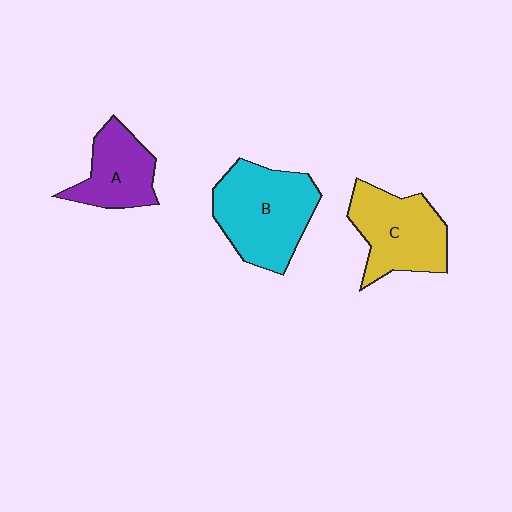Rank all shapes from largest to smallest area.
From largest to smallest: B (cyan), C (yellow), A (purple).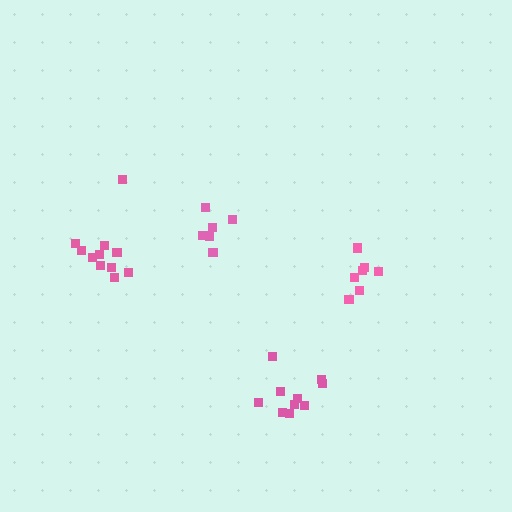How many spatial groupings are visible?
There are 4 spatial groupings.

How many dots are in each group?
Group 1: 7 dots, Group 2: 7 dots, Group 3: 11 dots, Group 4: 10 dots (35 total).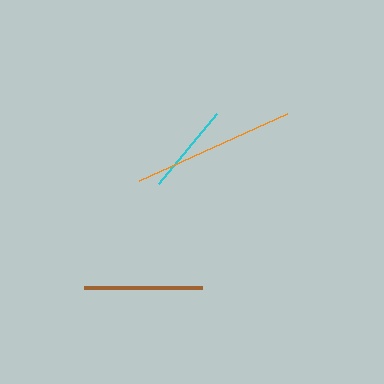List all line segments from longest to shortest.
From longest to shortest: orange, brown, cyan.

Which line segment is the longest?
The orange line is the longest at approximately 162 pixels.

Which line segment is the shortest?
The cyan line is the shortest at approximately 91 pixels.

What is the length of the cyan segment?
The cyan segment is approximately 91 pixels long.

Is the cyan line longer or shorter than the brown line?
The brown line is longer than the cyan line.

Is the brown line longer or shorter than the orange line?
The orange line is longer than the brown line.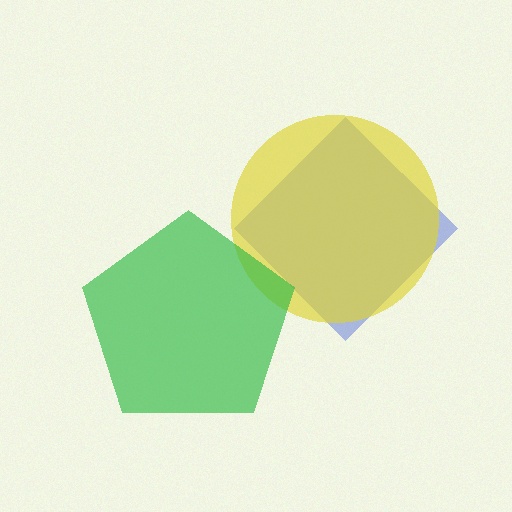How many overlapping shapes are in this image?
There are 3 overlapping shapes in the image.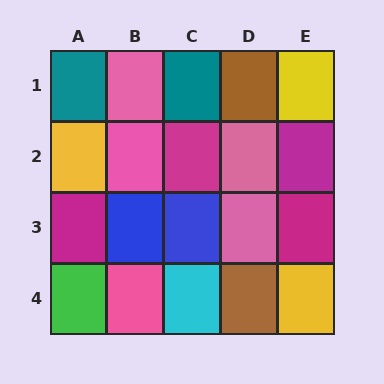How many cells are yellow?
3 cells are yellow.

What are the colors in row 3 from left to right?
Magenta, blue, blue, pink, magenta.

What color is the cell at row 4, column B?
Pink.